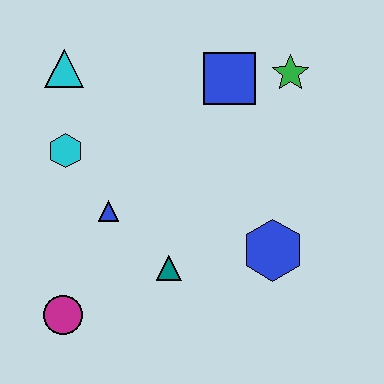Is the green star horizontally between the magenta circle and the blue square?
No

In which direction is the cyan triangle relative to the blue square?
The cyan triangle is to the left of the blue square.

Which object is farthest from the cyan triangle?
The blue hexagon is farthest from the cyan triangle.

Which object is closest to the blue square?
The green star is closest to the blue square.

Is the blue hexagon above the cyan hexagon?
No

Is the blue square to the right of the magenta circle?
Yes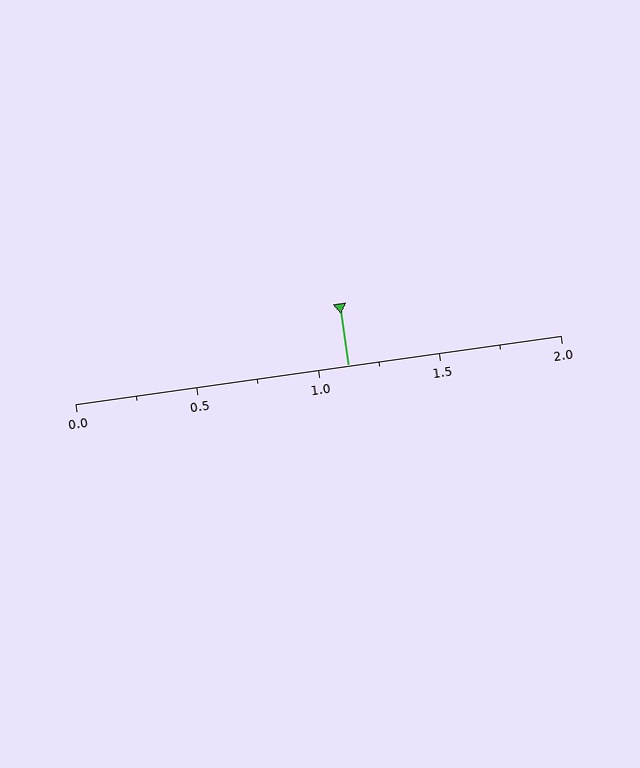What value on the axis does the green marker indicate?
The marker indicates approximately 1.12.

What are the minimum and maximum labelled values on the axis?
The axis runs from 0.0 to 2.0.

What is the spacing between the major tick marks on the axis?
The major ticks are spaced 0.5 apart.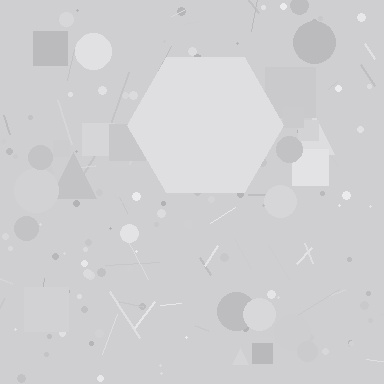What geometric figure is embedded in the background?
A hexagon is embedded in the background.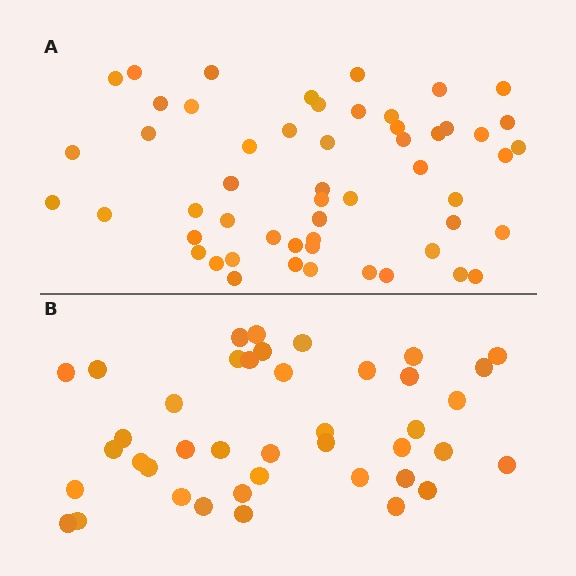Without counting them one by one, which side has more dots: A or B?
Region A (the top region) has more dots.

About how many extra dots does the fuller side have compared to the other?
Region A has approximately 15 more dots than region B.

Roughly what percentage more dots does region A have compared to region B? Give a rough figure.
About 30% more.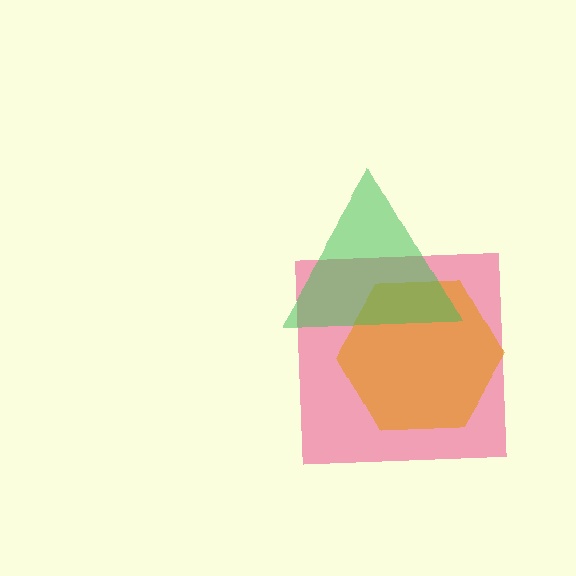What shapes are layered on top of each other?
The layered shapes are: a pink square, an orange hexagon, a green triangle.